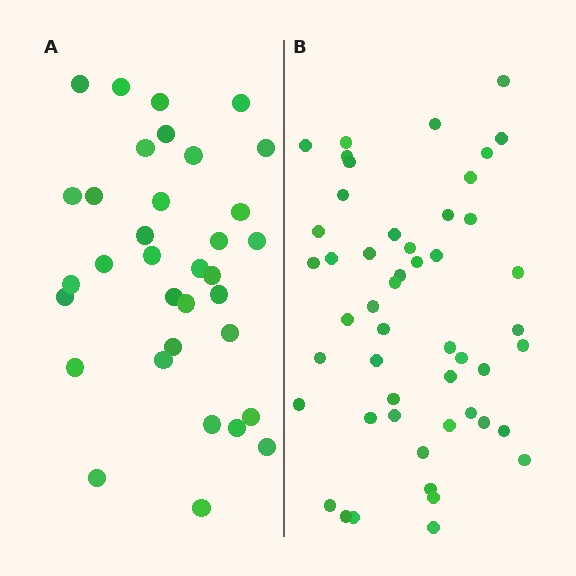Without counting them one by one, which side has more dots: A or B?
Region B (the right region) has more dots.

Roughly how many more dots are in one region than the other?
Region B has approximately 15 more dots than region A.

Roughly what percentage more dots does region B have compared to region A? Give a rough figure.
About 45% more.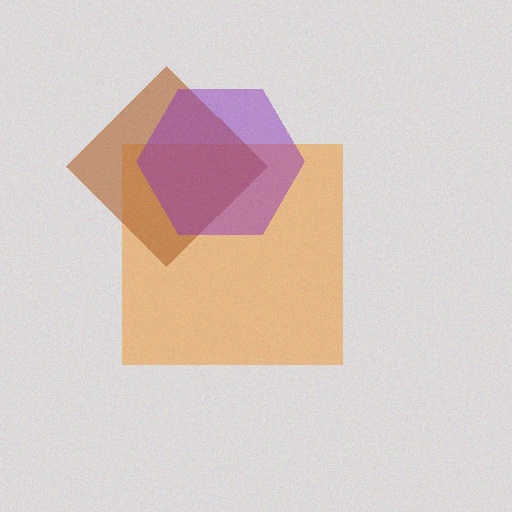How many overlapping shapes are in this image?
There are 3 overlapping shapes in the image.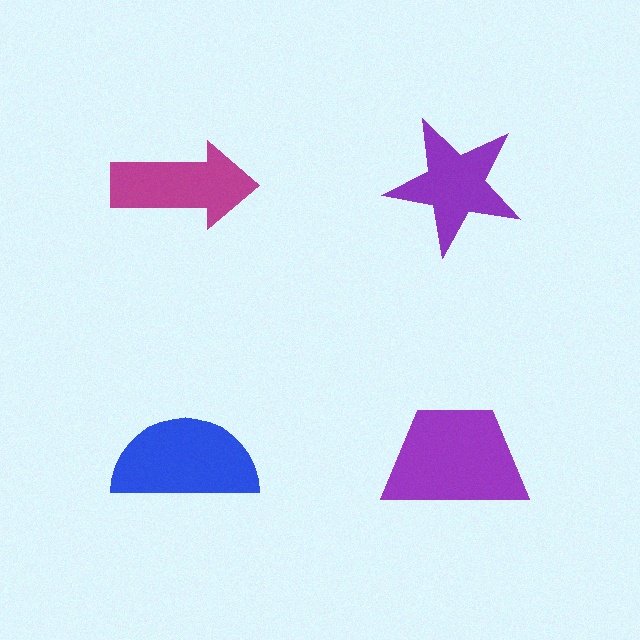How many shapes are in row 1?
2 shapes.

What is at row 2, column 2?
A purple trapezoid.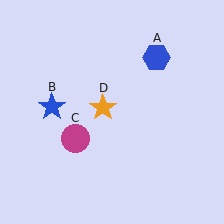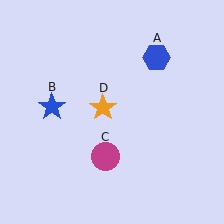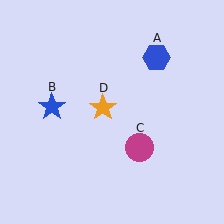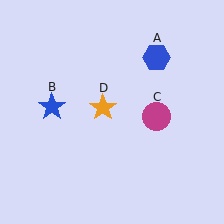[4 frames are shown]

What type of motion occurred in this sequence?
The magenta circle (object C) rotated counterclockwise around the center of the scene.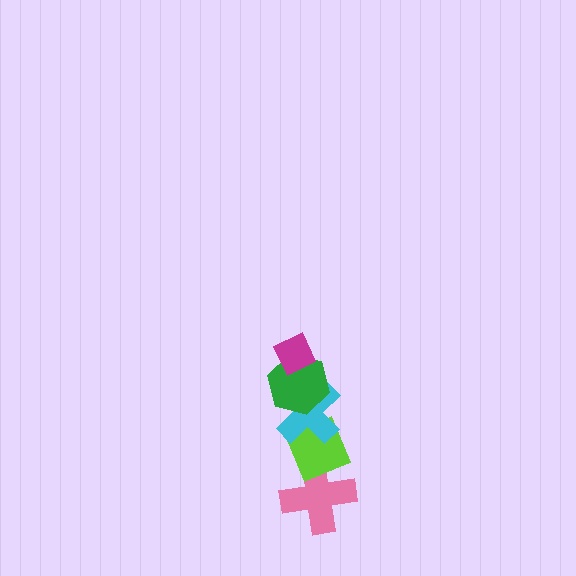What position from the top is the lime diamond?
The lime diamond is 4th from the top.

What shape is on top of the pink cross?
The lime diamond is on top of the pink cross.